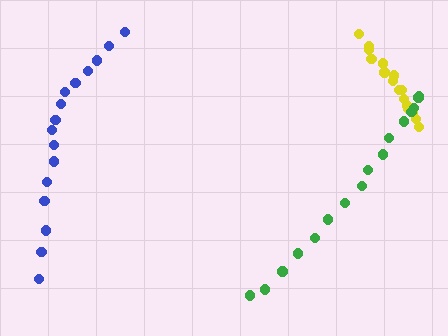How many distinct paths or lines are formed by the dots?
There are 3 distinct paths.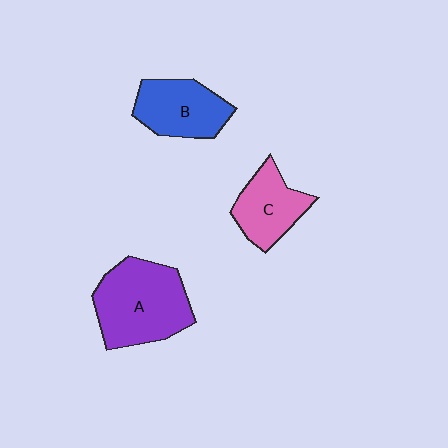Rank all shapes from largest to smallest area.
From largest to smallest: A (purple), B (blue), C (pink).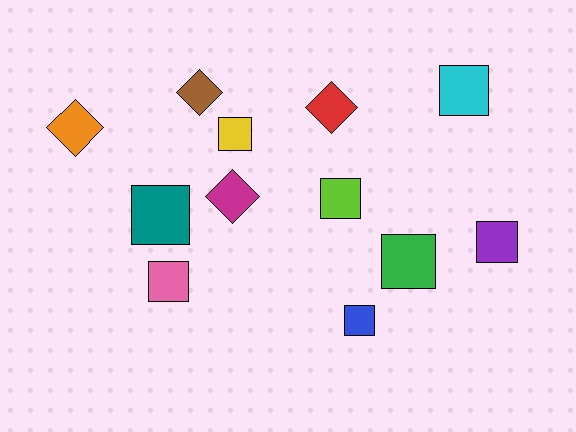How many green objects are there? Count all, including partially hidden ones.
There is 1 green object.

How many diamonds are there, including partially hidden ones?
There are 4 diamonds.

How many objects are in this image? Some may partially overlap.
There are 12 objects.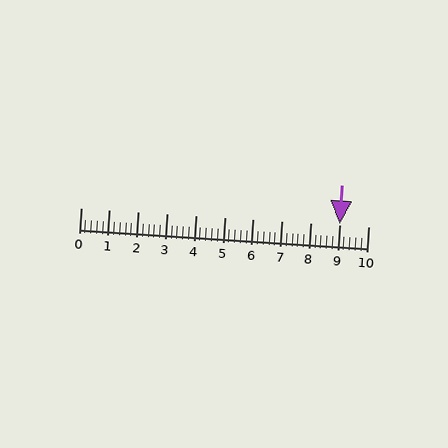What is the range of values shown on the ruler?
The ruler shows values from 0 to 10.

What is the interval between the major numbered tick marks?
The major tick marks are spaced 1 units apart.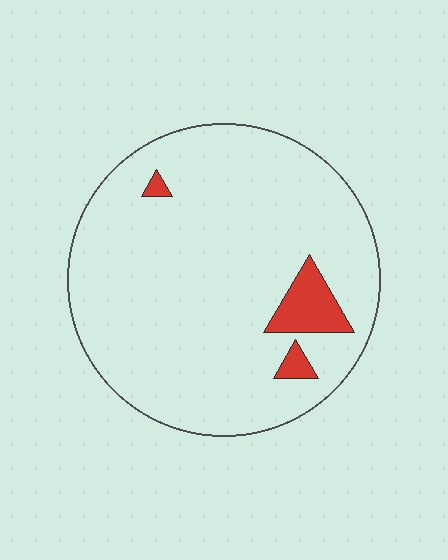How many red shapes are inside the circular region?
3.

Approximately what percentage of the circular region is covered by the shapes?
Approximately 5%.